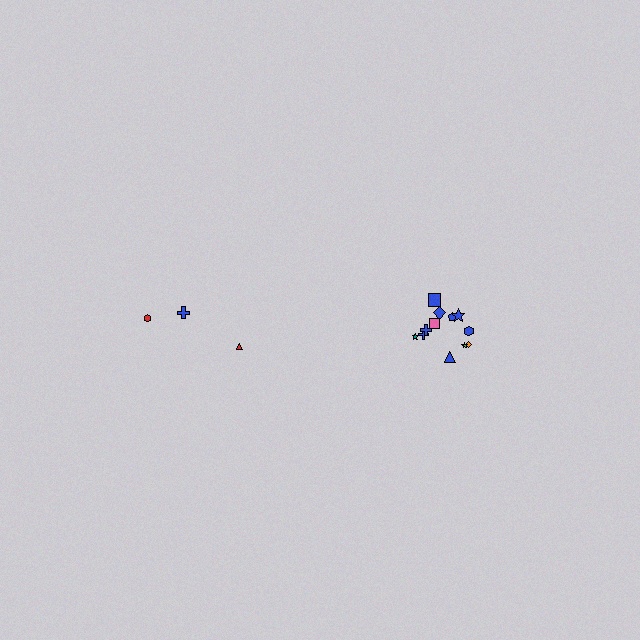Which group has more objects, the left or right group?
The right group.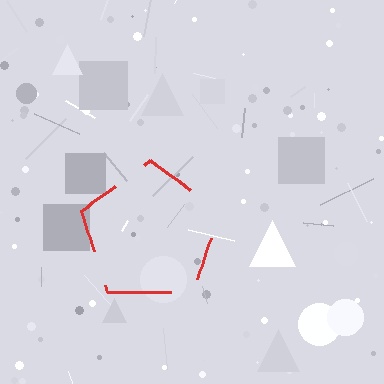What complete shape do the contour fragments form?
The contour fragments form a pentagon.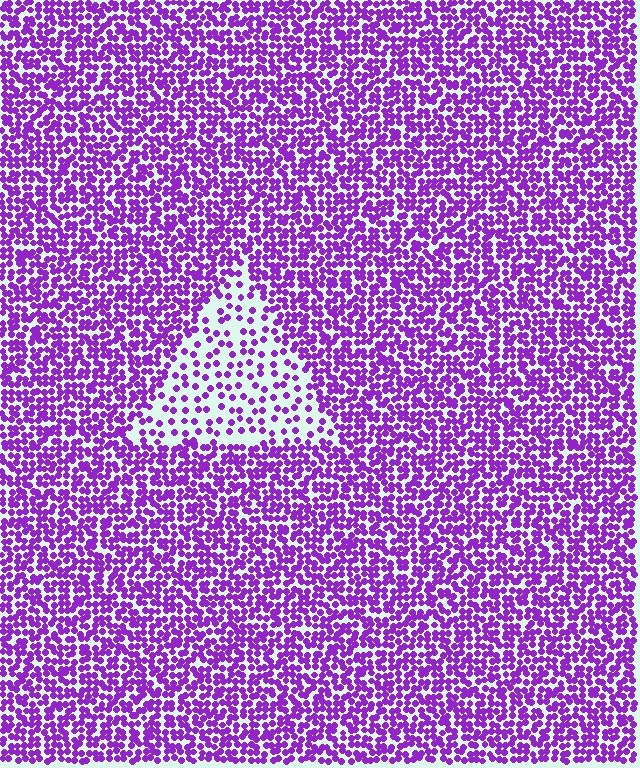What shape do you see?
I see a triangle.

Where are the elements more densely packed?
The elements are more densely packed outside the triangle boundary.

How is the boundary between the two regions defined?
The boundary is defined by a change in element density (approximately 2.5x ratio). All elements are the same color, size, and shape.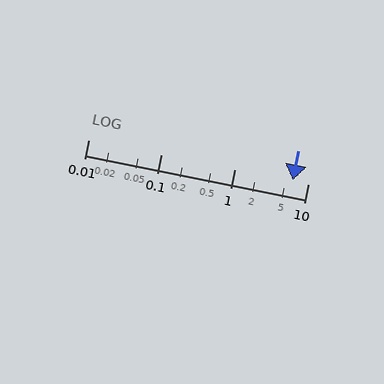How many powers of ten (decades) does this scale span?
The scale spans 3 decades, from 0.01 to 10.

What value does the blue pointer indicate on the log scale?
The pointer indicates approximately 6.2.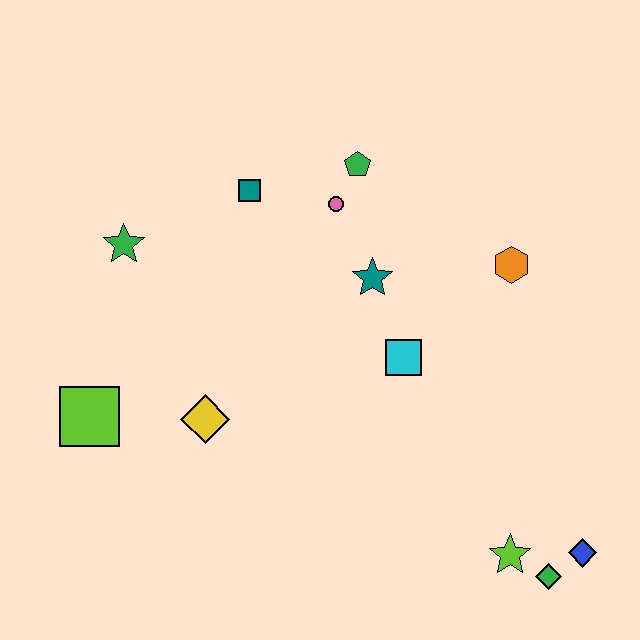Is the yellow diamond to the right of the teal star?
No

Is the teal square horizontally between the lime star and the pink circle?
No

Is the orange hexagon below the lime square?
No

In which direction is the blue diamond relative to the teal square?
The blue diamond is below the teal square.